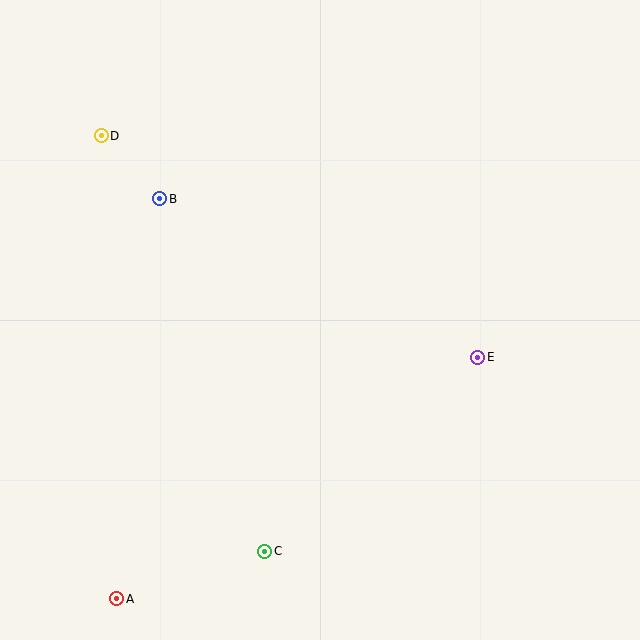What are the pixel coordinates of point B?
Point B is at (160, 199).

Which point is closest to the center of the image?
Point E at (478, 357) is closest to the center.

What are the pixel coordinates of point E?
Point E is at (478, 357).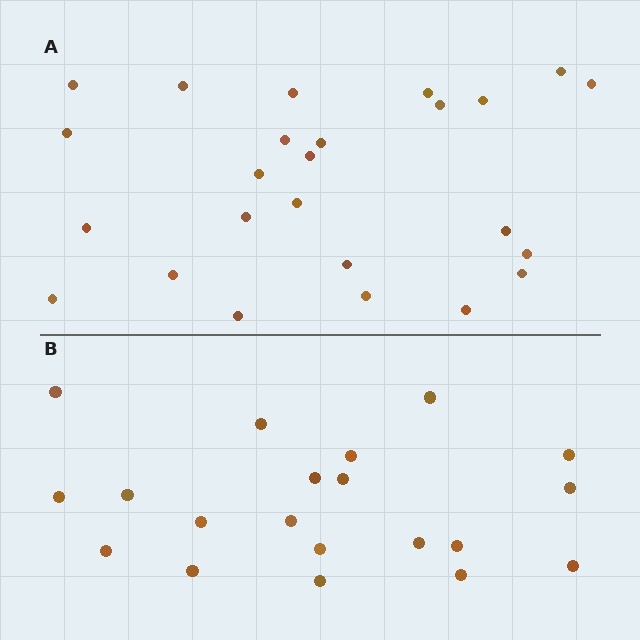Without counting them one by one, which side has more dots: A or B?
Region A (the top region) has more dots.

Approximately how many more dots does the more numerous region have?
Region A has about 5 more dots than region B.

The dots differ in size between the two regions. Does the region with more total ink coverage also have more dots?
No. Region B has more total ink coverage because its dots are larger, but region A actually contains more individual dots. Total area can be misleading — the number of items is what matters here.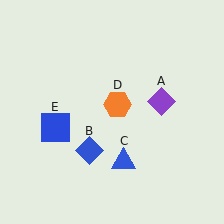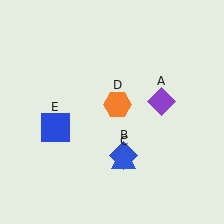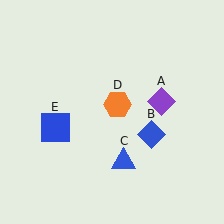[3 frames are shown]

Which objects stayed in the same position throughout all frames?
Purple diamond (object A) and blue triangle (object C) and orange hexagon (object D) and blue square (object E) remained stationary.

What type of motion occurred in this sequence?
The blue diamond (object B) rotated counterclockwise around the center of the scene.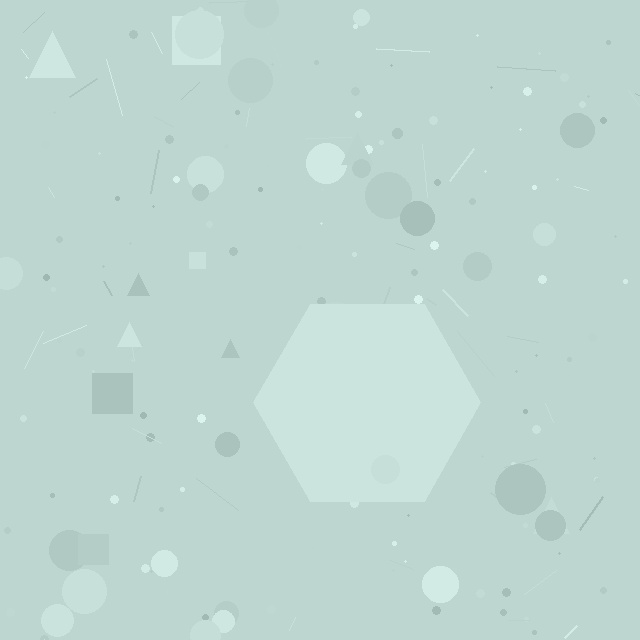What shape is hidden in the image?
A hexagon is hidden in the image.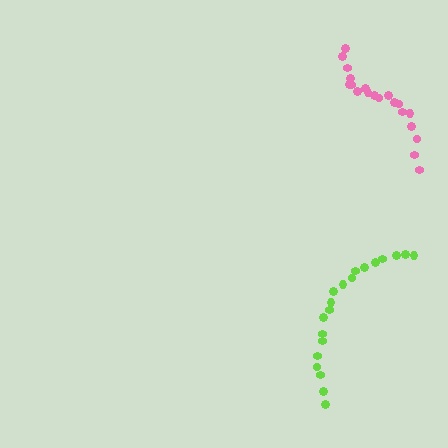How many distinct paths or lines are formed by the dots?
There are 2 distinct paths.